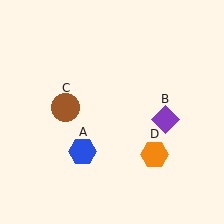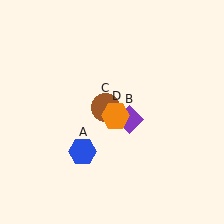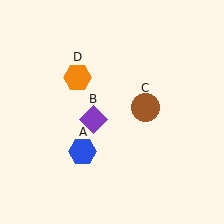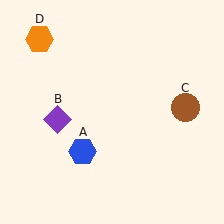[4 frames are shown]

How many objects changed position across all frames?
3 objects changed position: purple diamond (object B), brown circle (object C), orange hexagon (object D).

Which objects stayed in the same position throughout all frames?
Blue hexagon (object A) remained stationary.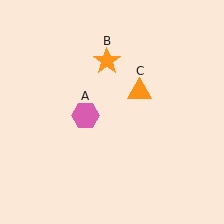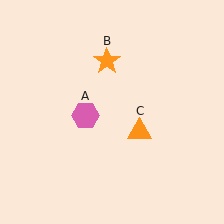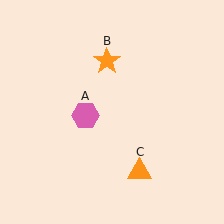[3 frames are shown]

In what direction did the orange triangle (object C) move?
The orange triangle (object C) moved down.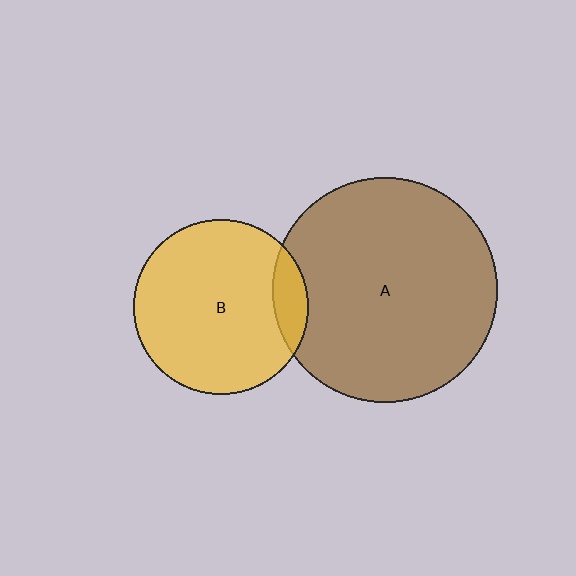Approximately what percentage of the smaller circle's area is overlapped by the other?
Approximately 10%.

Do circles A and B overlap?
Yes.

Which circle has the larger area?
Circle A (brown).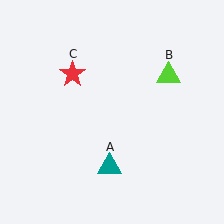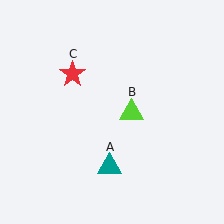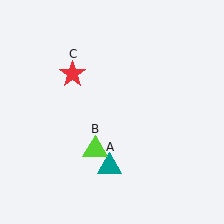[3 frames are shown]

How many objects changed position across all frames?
1 object changed position: lime triangle (object B).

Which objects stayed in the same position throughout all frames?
Teal triangle (object A) and red star (object C) remained stationary.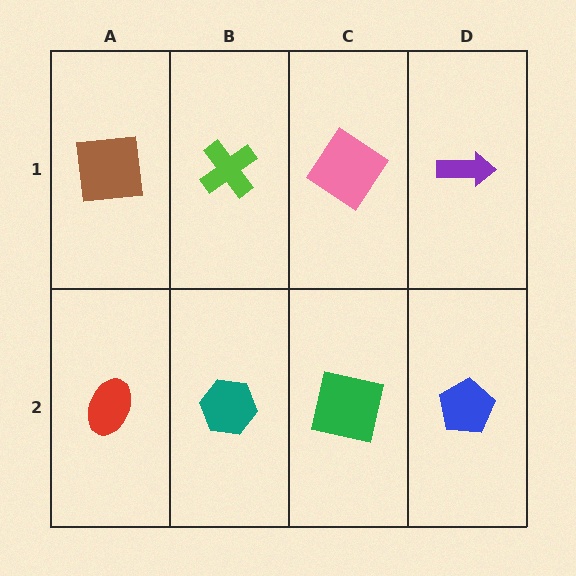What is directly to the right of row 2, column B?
A green square.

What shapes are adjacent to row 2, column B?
A lime cross (row 1, column B), a red ellipse (row 2, column A), a green square (row 2, column C).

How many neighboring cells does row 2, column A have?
2.